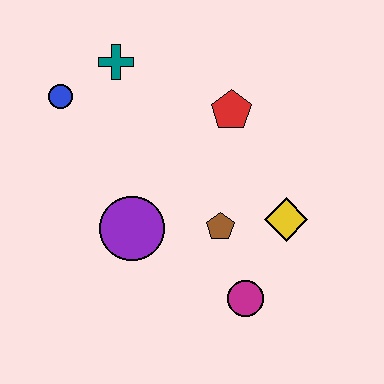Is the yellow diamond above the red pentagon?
No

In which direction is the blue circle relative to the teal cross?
The blue circle is to the left of the teal cross.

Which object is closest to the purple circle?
The brown pentagon is closest to the purple circle.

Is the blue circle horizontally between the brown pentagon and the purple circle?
No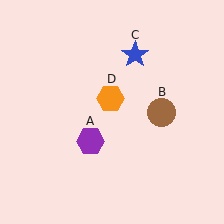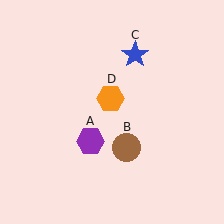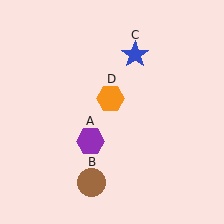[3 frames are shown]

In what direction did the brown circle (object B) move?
The brown circle (object B) moved down and to the left.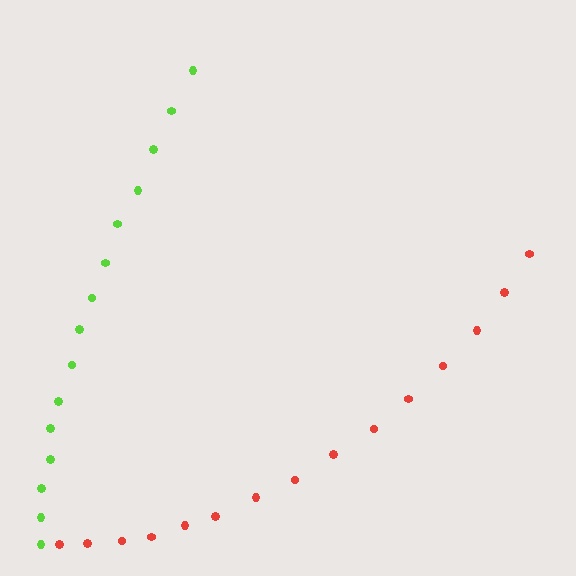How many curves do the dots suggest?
There are 2 distinct paths.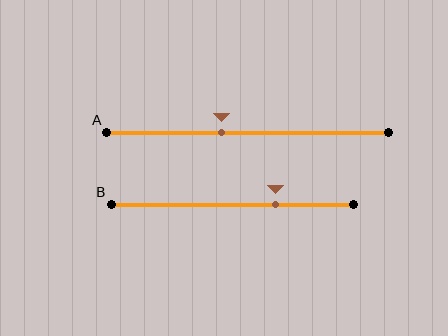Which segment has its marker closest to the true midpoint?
Segment A has its marker closest to the true midpoint.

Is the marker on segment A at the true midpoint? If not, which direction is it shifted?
No, the marker on segment A is shifted to the left by about 9% of the segment length.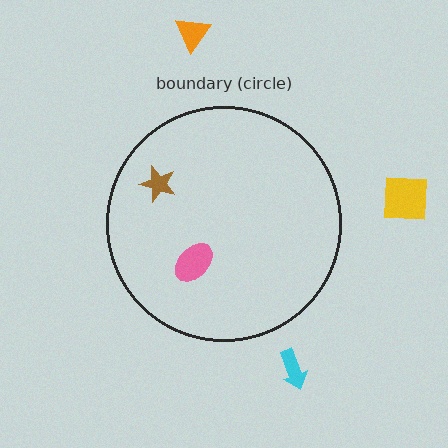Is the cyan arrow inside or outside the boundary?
Outside.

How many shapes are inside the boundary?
2 inside, 3 outside.